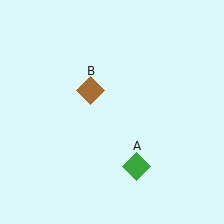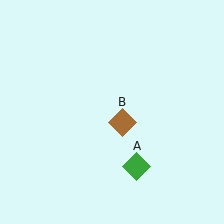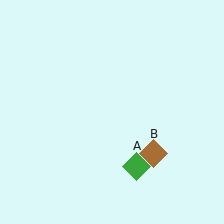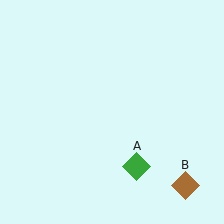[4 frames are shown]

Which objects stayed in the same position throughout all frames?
Green diamond (object A) remained stationary.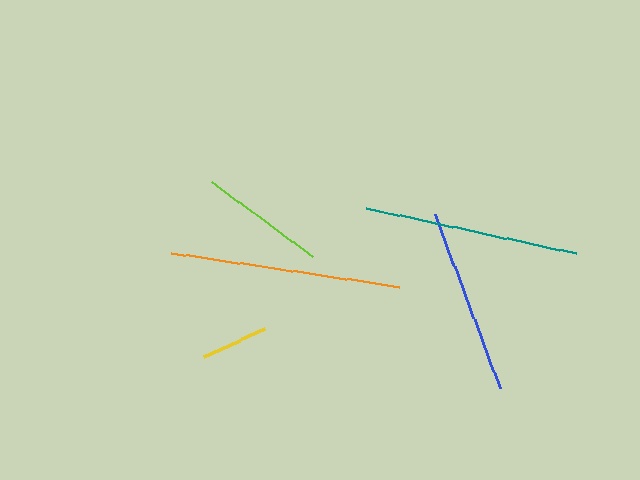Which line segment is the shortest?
The yellow line is the shortest at approximately 67 pixels.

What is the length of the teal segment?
The teal segment is approximately 215 pixels long.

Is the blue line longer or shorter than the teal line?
The teal line is longer than the blue line.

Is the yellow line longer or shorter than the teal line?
The teal line is longer than the yellow line.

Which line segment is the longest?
The orange line is the longest at approximately 231 pixels.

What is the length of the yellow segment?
The yellow segment is approximately 67 pixels long.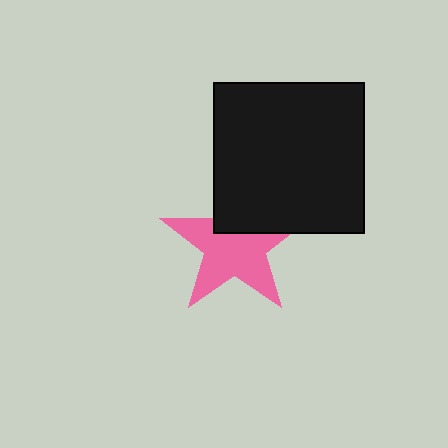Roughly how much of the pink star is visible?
Most of it is visible (roughly 68%).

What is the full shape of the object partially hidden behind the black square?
The partially hidden object is a pink star.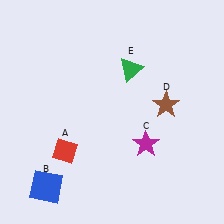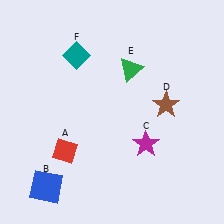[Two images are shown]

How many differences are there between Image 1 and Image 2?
There is 1 difference between the two images.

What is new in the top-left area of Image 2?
A teal diamond (F) was added in the top-left area of Image 2.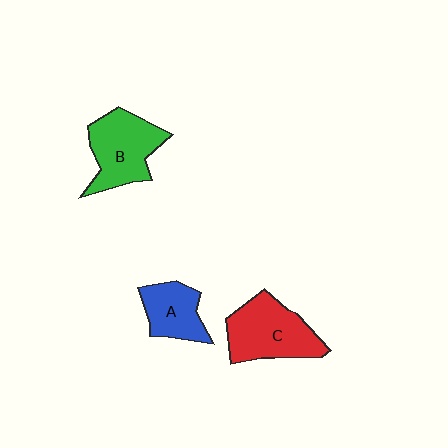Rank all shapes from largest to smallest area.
From largest to smallest: C (red), B (green), A (blue).